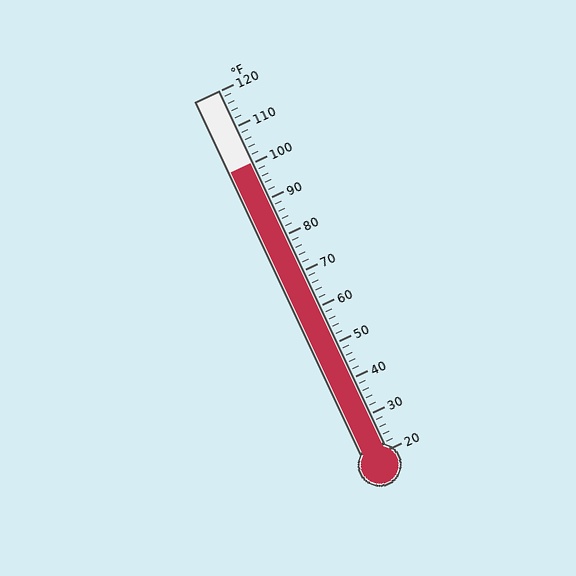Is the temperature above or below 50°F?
The temperature is above 50°F.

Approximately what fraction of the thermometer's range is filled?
The thermometer is filled to approximately 80% of its range.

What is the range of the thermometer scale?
The thermometer scale ranges from 20°F to 120°F.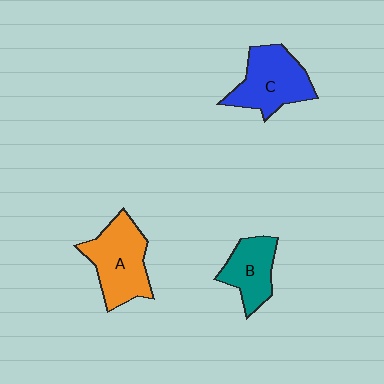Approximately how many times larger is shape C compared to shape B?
Approximately 1.4 times.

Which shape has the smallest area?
Shape B (teal).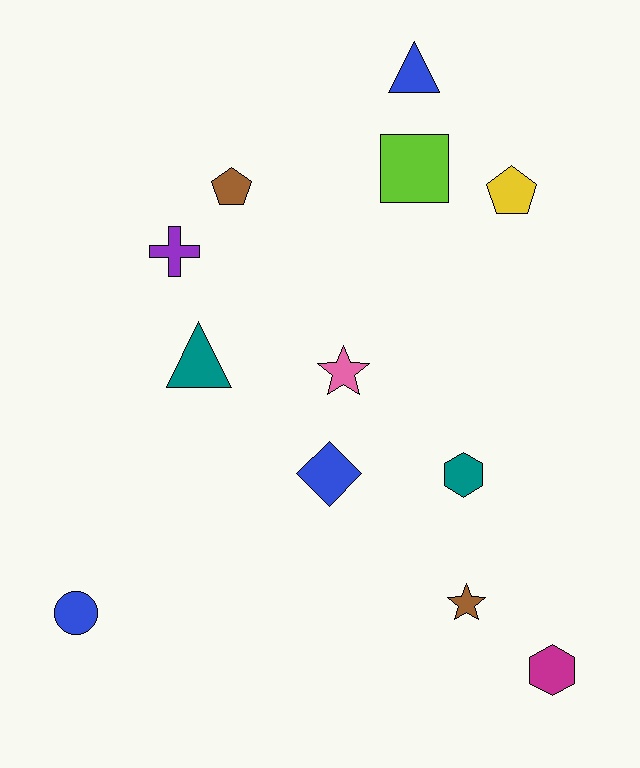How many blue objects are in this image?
There are 3 blue objects.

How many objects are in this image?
There are 12 objects.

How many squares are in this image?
There is 1 square.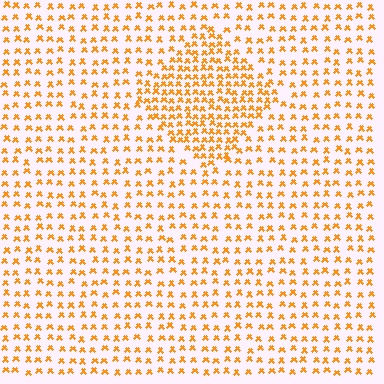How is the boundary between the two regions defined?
The boundary is defined by a change in element density (approximately 1.9x ratio). All elements are the same color, size, and shape.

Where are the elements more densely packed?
The elements are more densely packed inside the diamond boundary.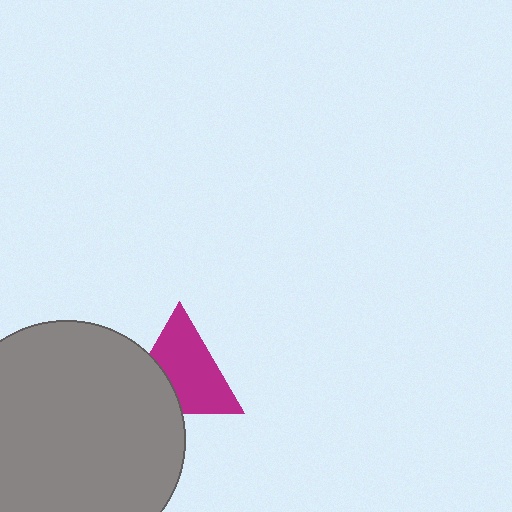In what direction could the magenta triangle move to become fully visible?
The magenta triangle could move right. That would shift it out from behind the gray circle entirely.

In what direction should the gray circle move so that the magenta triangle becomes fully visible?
The gray circle should move left. That is the shortest direction to clear the overlap and leave the magenta triangle fully visible.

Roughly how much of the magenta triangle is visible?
Most of it is visible (roughly 69%).